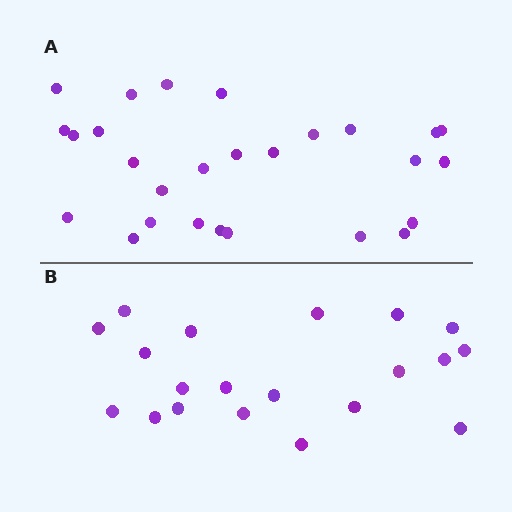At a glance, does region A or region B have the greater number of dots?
Region A (the top region) has more dots.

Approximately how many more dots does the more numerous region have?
Region A has roughly 8 or so more dots than region B.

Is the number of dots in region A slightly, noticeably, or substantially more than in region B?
Region A has noticeably more, but not dramatically so. The ratio is roughly 1.4 to 1.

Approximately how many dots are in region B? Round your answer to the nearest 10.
About 20 dots.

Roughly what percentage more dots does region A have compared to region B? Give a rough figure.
About 35% more.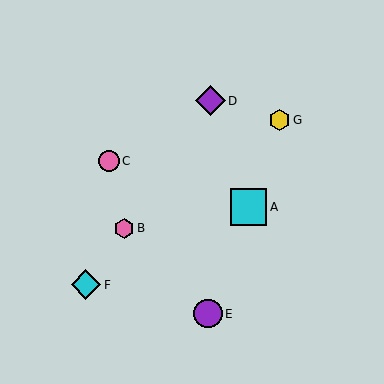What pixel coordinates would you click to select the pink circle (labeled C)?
Click at (109, 161) to select the pink circle C.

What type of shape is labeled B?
Shape B is a pink hexagon.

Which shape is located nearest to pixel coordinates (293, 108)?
The yellow hexagon (labeled G) at (279, 120) is nearest to that location.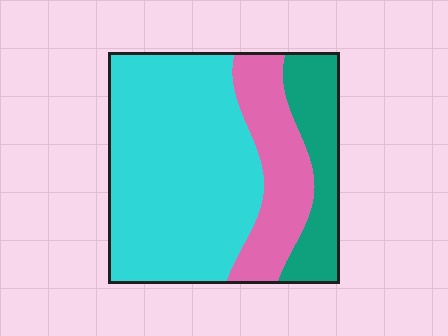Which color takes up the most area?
Cyan, at roughly 60%.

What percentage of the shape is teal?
Teal covers about 20% of the shape.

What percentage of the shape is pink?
Pink takes up less than a quarter of the shape.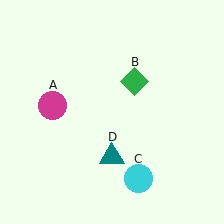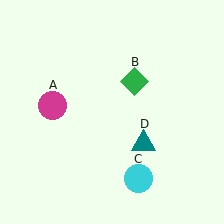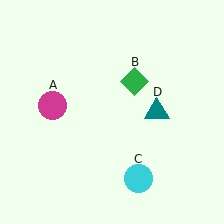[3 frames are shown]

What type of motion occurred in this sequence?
The teal triangle (object D) rotated counterclockwise around the center of the scene.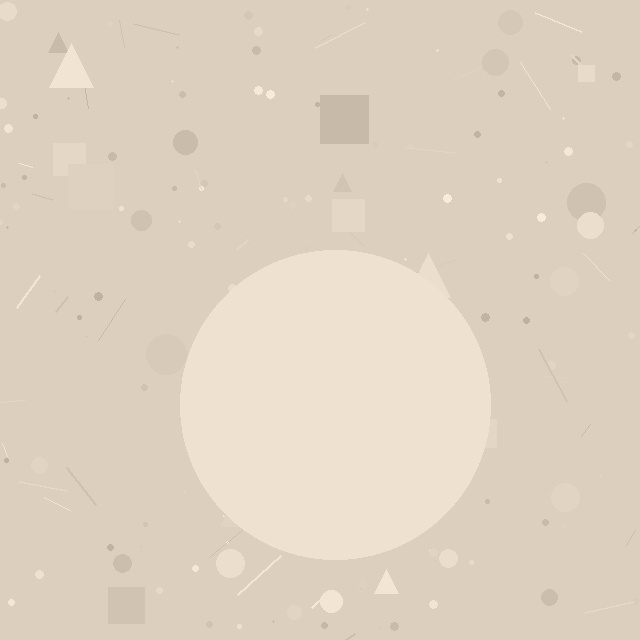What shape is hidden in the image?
A circle is hidden in the image.